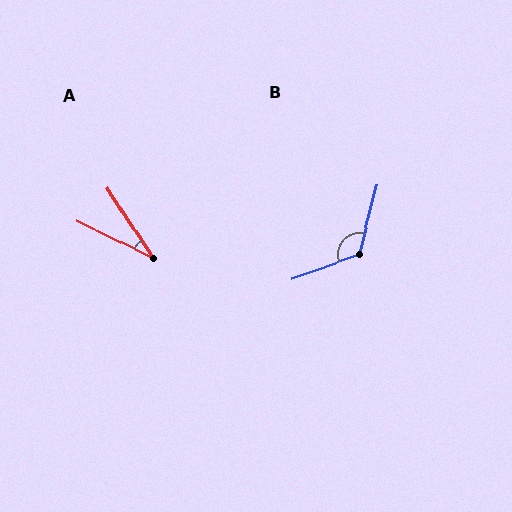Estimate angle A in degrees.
Approximately 30 degrees.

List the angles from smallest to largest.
A (30°), B (124°).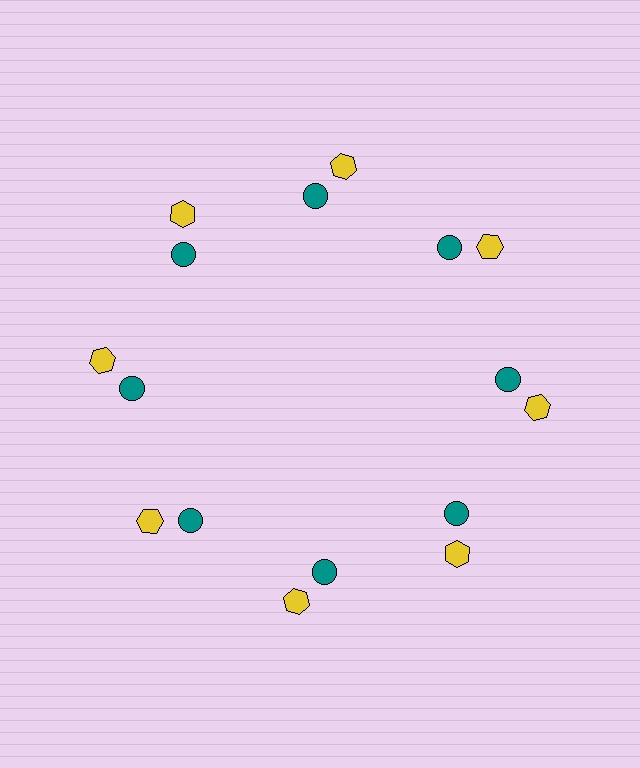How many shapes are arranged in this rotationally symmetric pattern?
There are 16 shapes, arranged in 8 groups of 2.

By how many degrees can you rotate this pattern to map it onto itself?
The pattern maps onto itself every 45 degrees of rotation.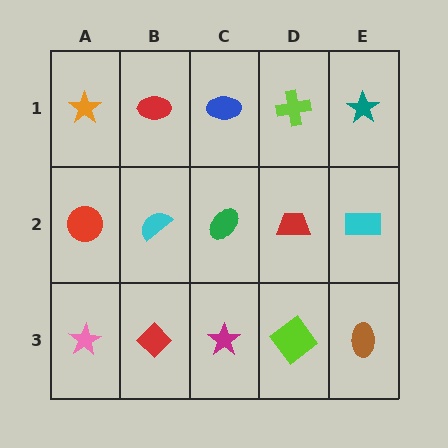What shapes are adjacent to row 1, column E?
A cyan rectangle (row 2, column E), a lime cross (row 1, column D).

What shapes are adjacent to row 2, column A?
An orange star (row 1, column A), a pink star (row 3, column A), a cyan semicircle (row 2, column B).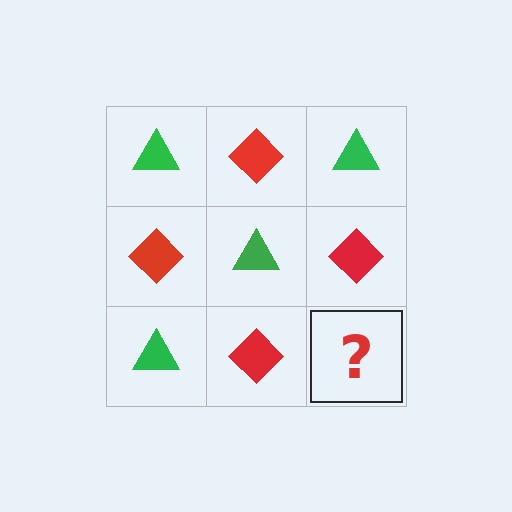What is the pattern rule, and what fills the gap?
The rule is that it alternates green triangle and red diamond in a checkerboard pattern. The gap should be filled with a green triangle.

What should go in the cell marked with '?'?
The missing cell should contain a green triangle.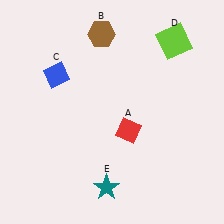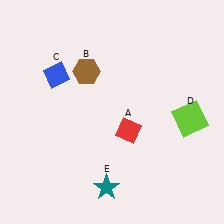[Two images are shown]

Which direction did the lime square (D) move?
The lime square (D) moved down.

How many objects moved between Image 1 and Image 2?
2 objects moved between the two images.